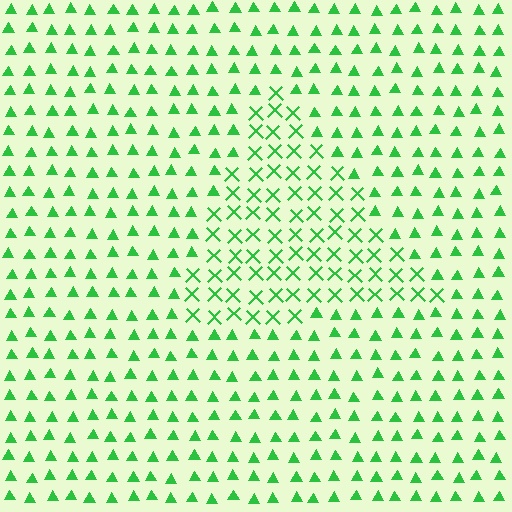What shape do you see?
I see a triangle.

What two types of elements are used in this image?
The image uses X marks inside the triangle region and triangles outside it.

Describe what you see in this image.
The image is filled with small green elements arranged in a uniform grid. A triangle-shaped region contains X marks, while the surrounding area contains triangles. The boundary is defined purely by the change in element shape.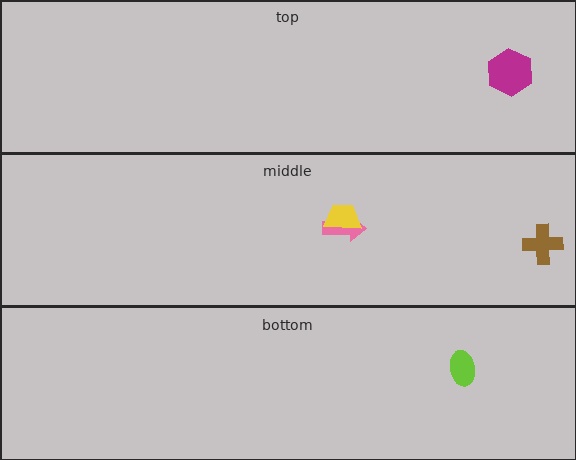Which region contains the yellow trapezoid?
The middle region.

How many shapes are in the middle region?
3.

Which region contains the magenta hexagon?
The top region.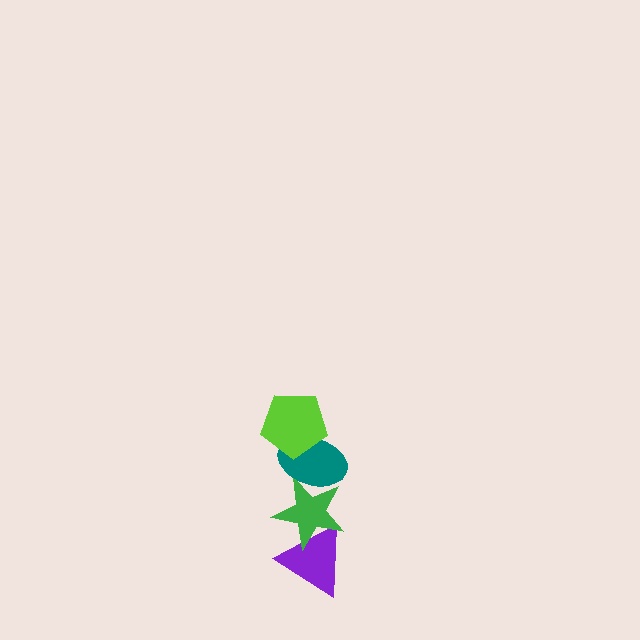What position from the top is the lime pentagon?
The lime pentagon is 1st from the top.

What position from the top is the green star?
The green star is 3rd from the top.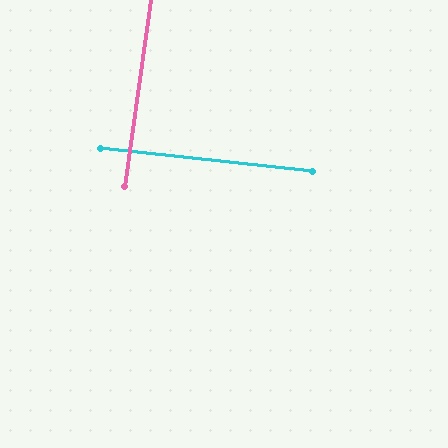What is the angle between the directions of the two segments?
Approximately 88 degrees.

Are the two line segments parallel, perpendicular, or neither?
Perpendicular — they meet at approximately 88°.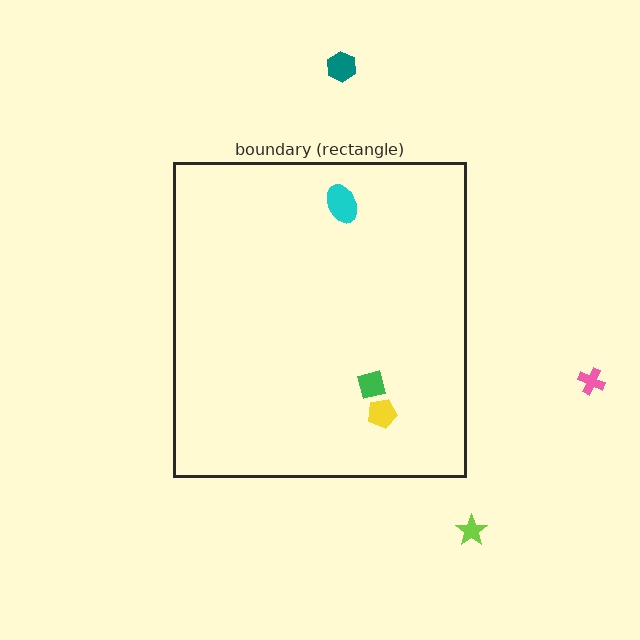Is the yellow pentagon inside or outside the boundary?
Inside.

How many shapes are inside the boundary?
3 inside, 3 outside.